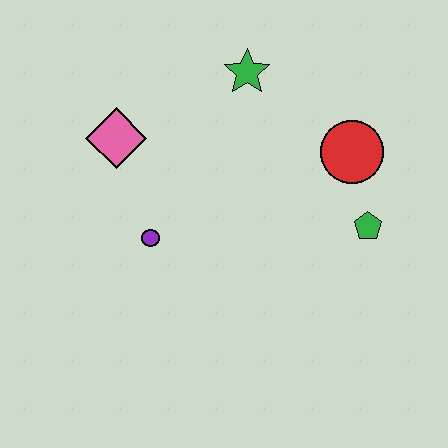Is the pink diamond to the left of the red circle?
Yes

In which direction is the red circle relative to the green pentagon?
The red circle is above the green pentagon.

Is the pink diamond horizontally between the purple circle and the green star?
No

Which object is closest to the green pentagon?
The red circle is closest to the green pentagon.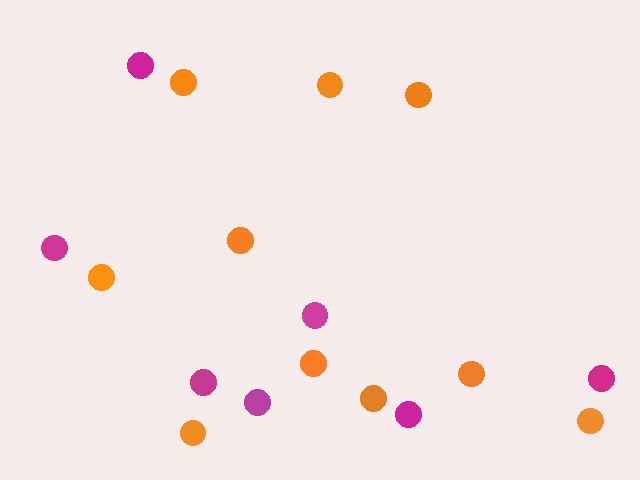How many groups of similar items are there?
There are 2 groups: one group of magenta circles (7) and one group of orange circles (10).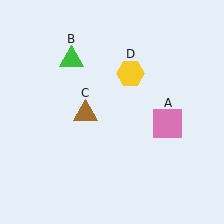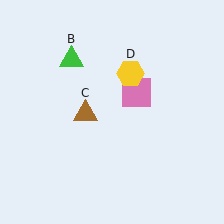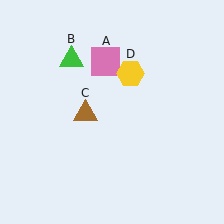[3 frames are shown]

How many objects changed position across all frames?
1 object changed position: pink square (object A).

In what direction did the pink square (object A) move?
The pink square (object A) moved up and to the left.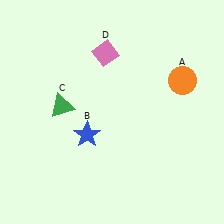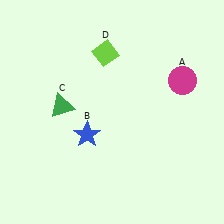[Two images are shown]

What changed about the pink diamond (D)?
In Image 1, D is pink. In Image 2, it changed to lime.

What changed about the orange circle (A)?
In Image 1, A is orange. In Image 2, it changed to magenta.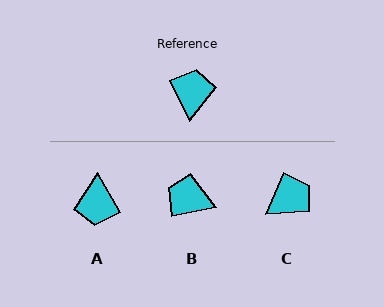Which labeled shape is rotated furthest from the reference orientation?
A, about 176 degrees away.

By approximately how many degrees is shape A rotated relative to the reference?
Approximately 176 degrees clockwise.